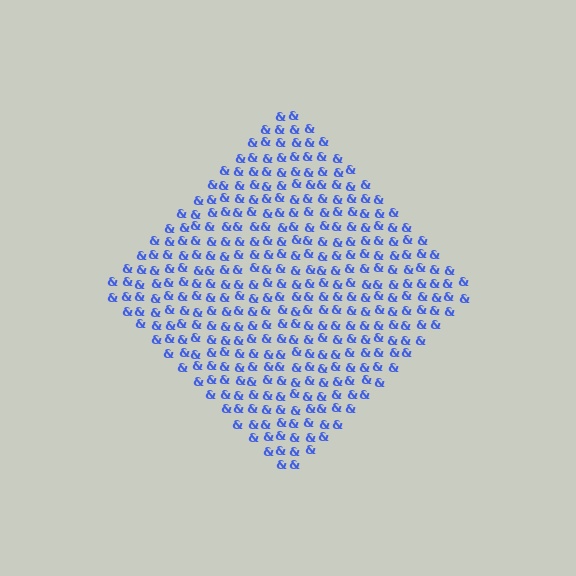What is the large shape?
The large shape is a diamond.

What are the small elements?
The small elements are ampersands.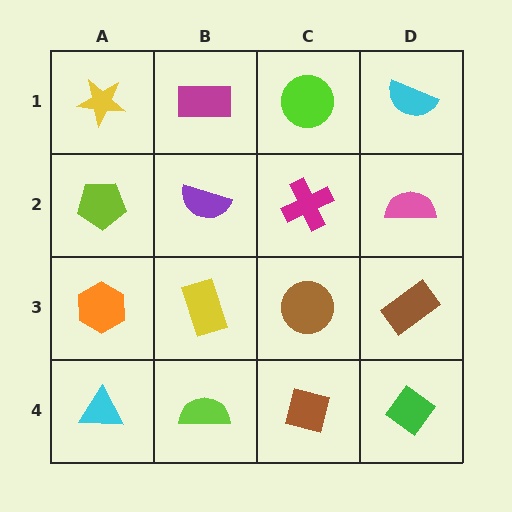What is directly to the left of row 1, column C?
A magenta rectangle.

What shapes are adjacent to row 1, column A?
A lime pentagon (row 2, column A), a magenta rectangle (row 1, column B).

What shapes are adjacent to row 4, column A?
An orange hexagon (row 3, column A), a lime semicircle (row 4, column B).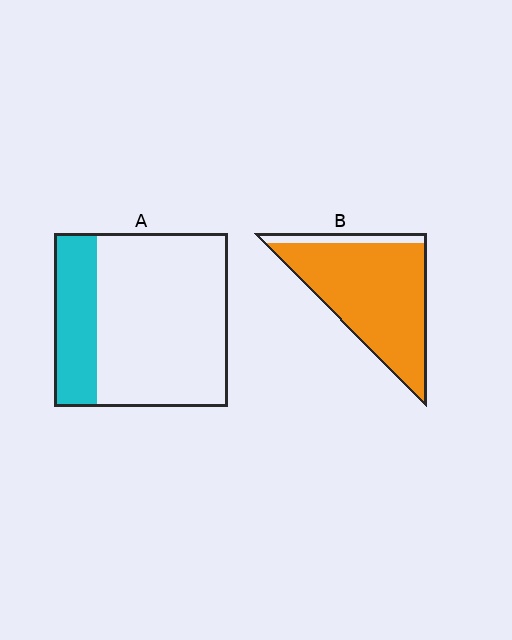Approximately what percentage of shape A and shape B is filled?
A is approximately 25% and B is approximately 90%.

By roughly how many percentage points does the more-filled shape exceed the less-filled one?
By roughly 65 percentage points (B over A).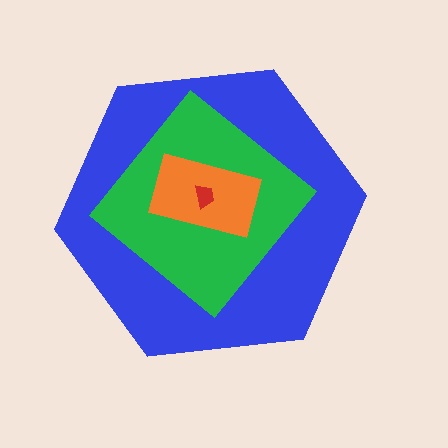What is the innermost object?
The red trapezoid.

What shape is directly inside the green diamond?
The orange rectangle.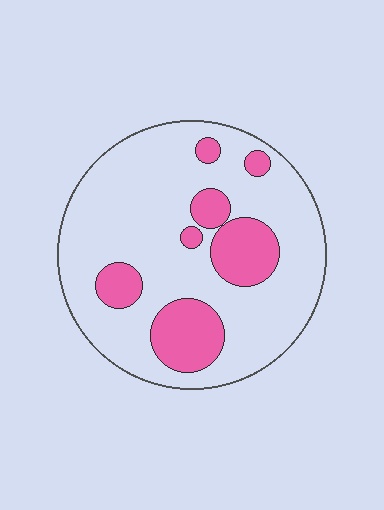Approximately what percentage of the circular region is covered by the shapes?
Approximately 20%.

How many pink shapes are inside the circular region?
7.